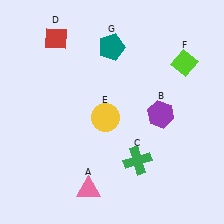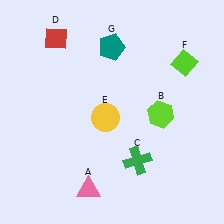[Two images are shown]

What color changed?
The hexagon (B) changed from purple in Image 1 to lime in Image 2.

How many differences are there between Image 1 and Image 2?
There is 1 difference between the two images.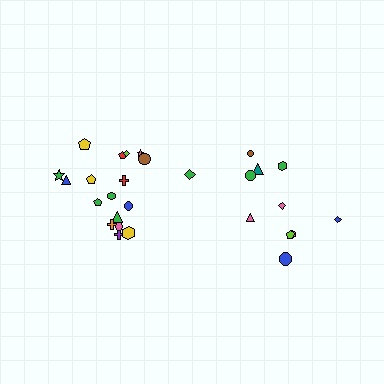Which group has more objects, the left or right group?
The left group.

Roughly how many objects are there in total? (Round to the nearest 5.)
Roughly 30 objects in total.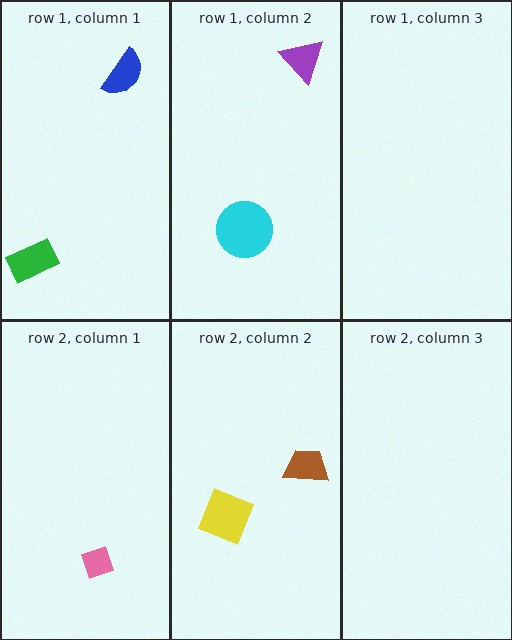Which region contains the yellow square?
The row 2, column 2 region.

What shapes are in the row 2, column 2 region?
The brown trapezoid, the yellow square.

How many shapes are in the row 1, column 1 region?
2.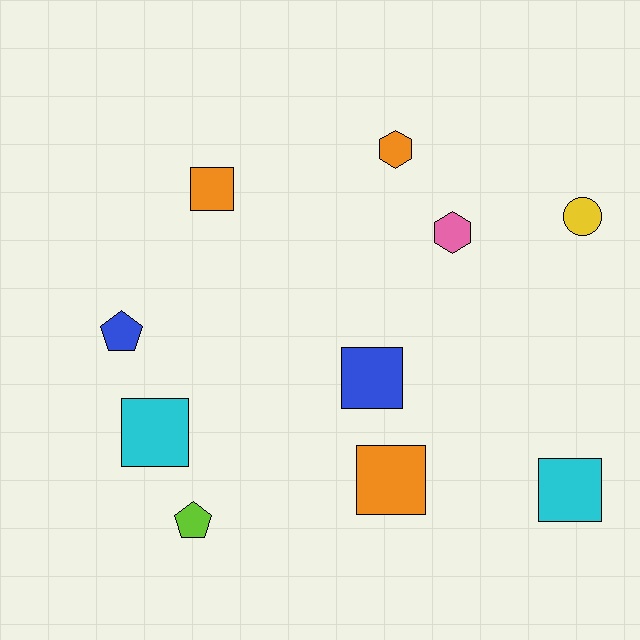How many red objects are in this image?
There are no red objects.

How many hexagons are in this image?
There are 2 hexagons.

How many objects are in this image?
There are 10 objects.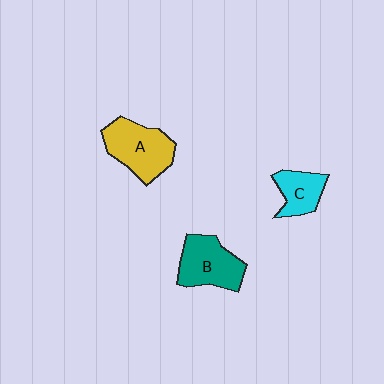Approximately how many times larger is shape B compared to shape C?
Approximately 1.5 times.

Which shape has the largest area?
Shape A (yellow).